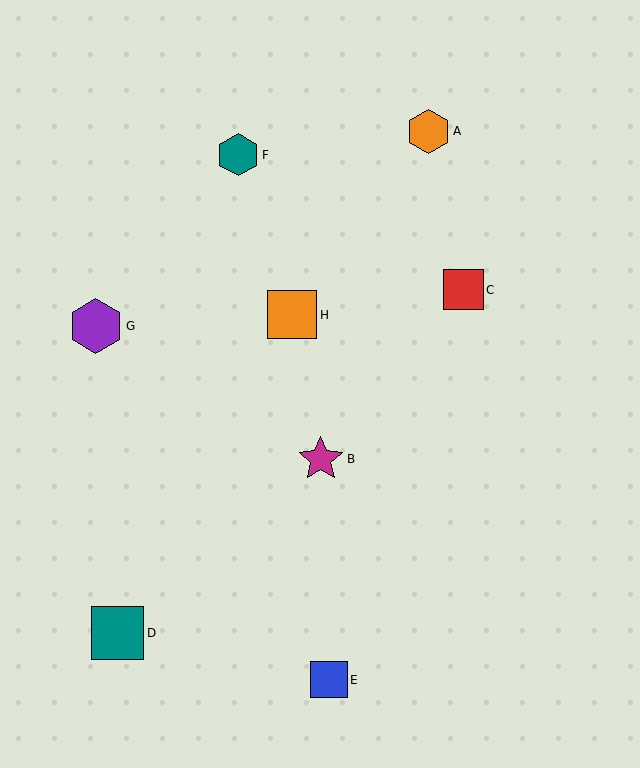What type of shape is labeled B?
Shape B is a magenta star.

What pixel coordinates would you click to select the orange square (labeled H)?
Click at (292, 315) to select the orange square H.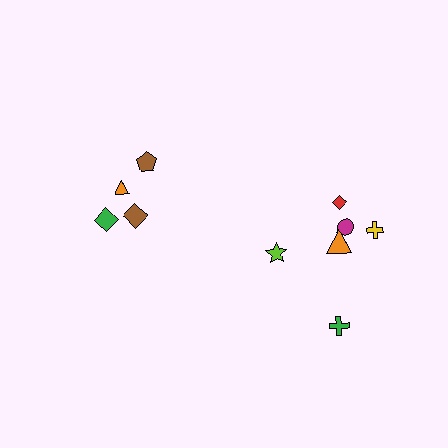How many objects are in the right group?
There are 6 objects.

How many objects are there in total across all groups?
There are 10 objects.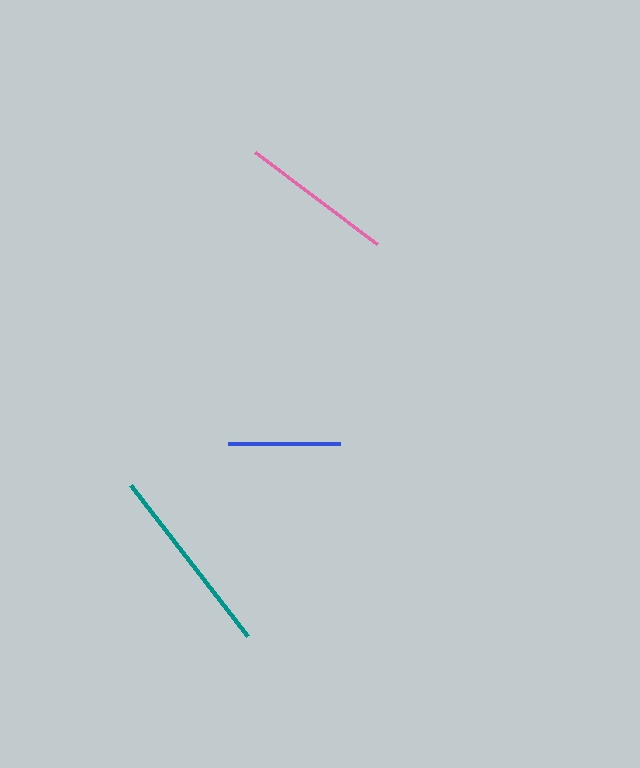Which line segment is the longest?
The teal line is the longest at approximately 191 pixels.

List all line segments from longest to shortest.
From longest to shortest: teal, pink, blue.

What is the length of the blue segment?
The blue segment is approximately 112 pixels long.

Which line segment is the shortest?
The blue line is the shortest at approximately 112 pixels.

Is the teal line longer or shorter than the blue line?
The teal line is longer than the blue line.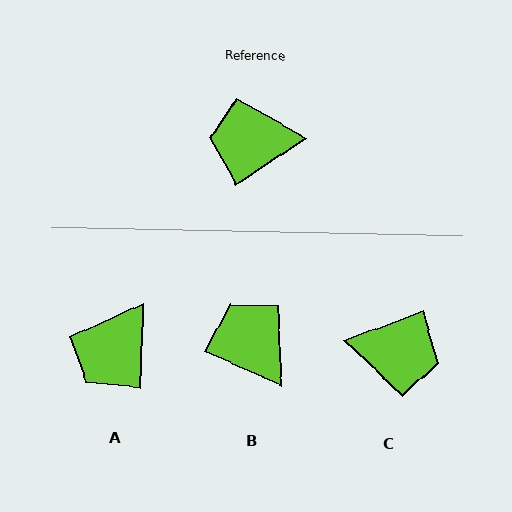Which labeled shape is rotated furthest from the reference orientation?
C, about 167 degrees away.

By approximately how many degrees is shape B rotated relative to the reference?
Approximately 57 degrees clockwise.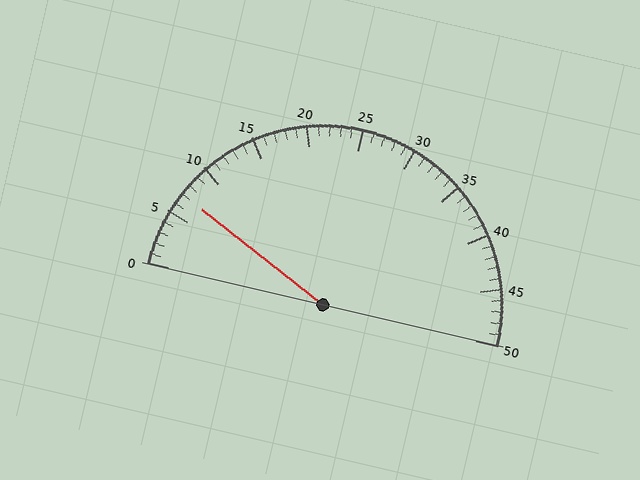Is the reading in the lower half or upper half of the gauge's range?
The reading is in the lower half of the range (0 to 50).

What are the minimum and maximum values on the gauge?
The gauge ranges from 0 to 50.